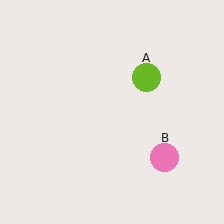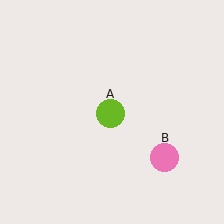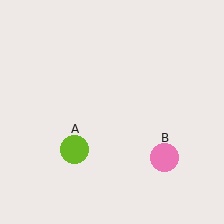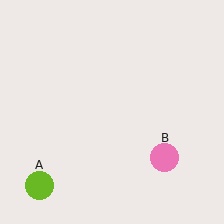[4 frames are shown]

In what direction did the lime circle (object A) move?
The lime circle (object A) moved down and to the left.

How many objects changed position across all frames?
1 object changed position: lime circle (object A).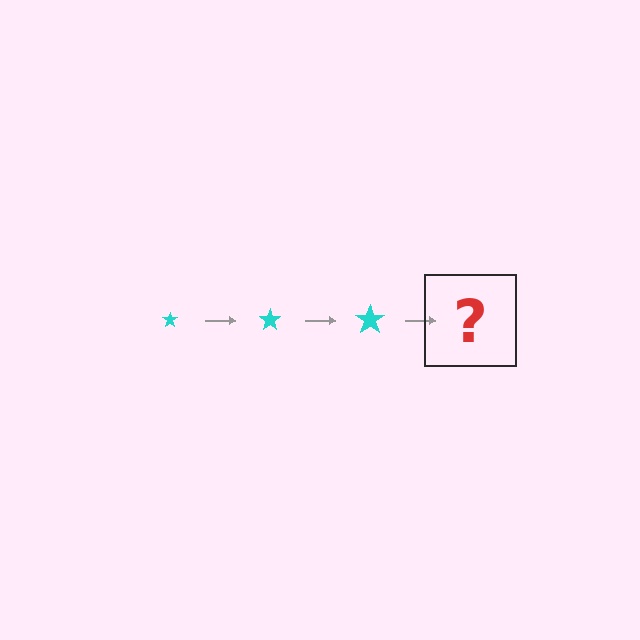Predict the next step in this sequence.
The next step is a cyan star, larger than the previous one.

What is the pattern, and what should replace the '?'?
The pattern is that the star gets progressively larger each step. The '?' should be a cyan star, larger than the previous one.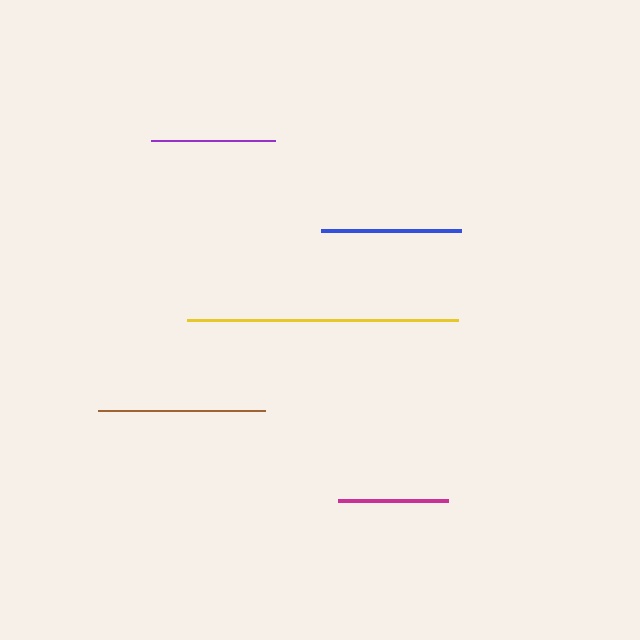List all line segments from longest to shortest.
From longest to shortest: yellow, brown, blue, purple, magenta.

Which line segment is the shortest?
The magenta line is the shortest at approximately 110 pixels.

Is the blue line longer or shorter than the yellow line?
The yellow line is longer than the blue line.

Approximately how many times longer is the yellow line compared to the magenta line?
The yellow line is approximately 2.5 times the length of the magenta line.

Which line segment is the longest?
The yellow line is the longest at approximately 272 pixels.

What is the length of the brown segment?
The brown segment is approximately 166 pixels long.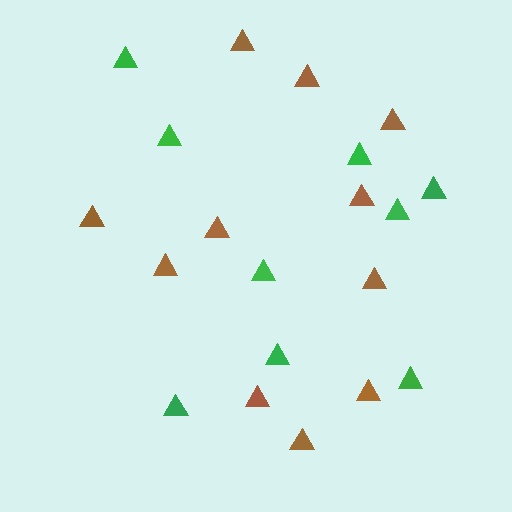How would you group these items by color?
There are 2 groups: one group of green triangles (9) and one group of brown triangles (11).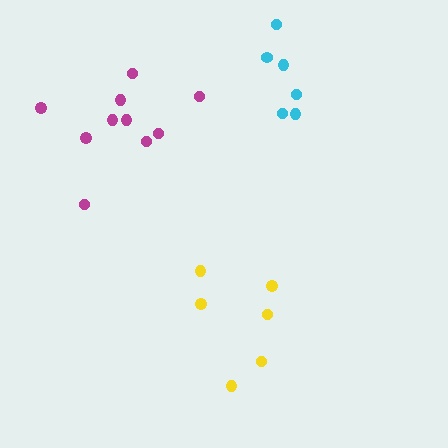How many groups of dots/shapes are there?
There are 3 groups.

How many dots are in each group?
Group 1: 6 dots, Group 2: 6 dots, Group 3: 10 dots (22 total).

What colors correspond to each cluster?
The clusters are colored: yellow, cyan, magenta.